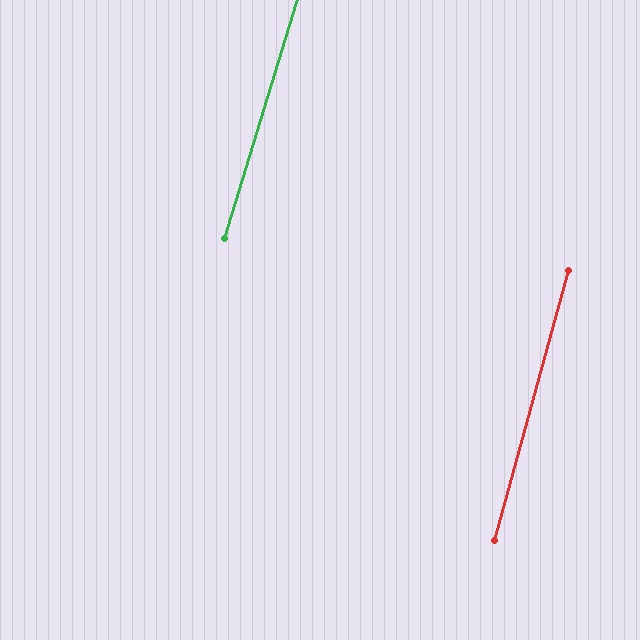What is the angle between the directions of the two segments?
Approximately 2 degrees.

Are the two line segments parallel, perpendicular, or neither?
Parallel — their directions differ by only 1.7°.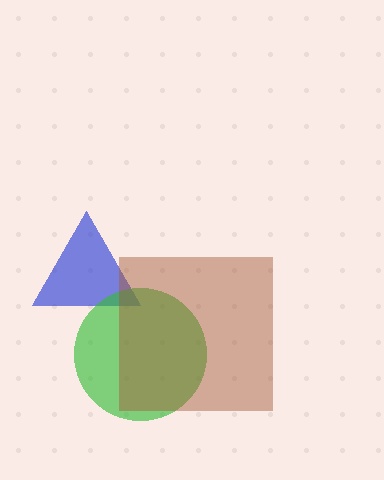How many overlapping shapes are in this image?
There are 3 overlapping shapes in the image.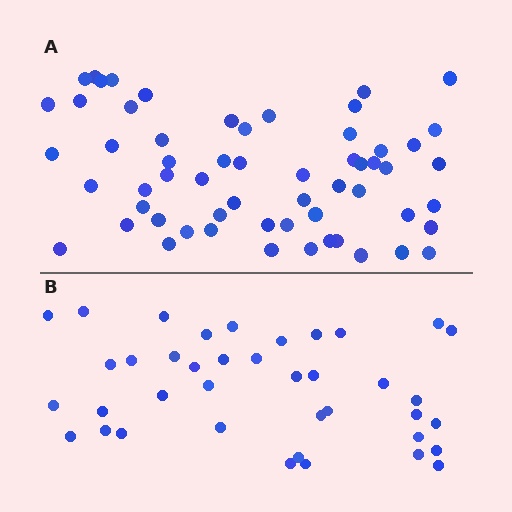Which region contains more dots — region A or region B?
Region A (the top region) has more dots.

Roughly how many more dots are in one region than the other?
Region A has approximately 20 more dots than region B.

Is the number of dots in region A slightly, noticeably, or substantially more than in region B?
Region A has substantially more. The ratio is roughly 1.5 to 1.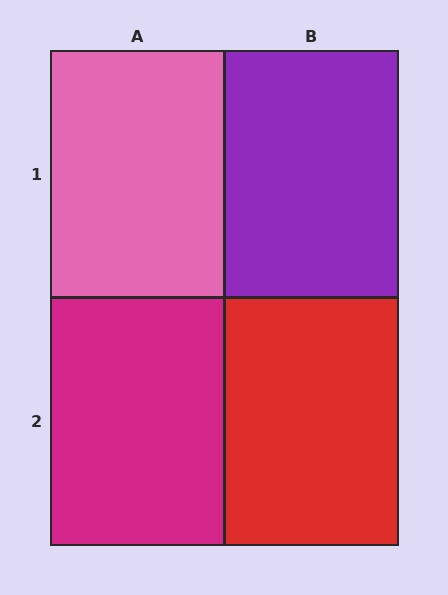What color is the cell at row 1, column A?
Pink.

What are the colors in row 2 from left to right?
Magenta, red.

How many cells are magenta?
1 cell is magenta.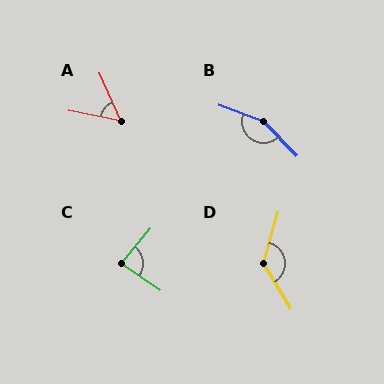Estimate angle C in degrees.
Approximately 85 degrees.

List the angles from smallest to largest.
A (55°), C (85°), D (133°), B (154°).